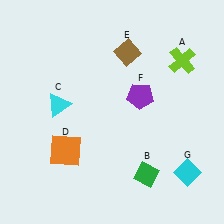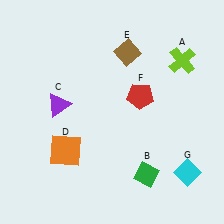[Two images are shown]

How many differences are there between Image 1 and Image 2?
There are 2 differences between the two images.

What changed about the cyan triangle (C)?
In Image 1, C is cyan. In Image 2, it changed to purple.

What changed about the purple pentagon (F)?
In Image 1, F is purple. In Image 2, it changed to red.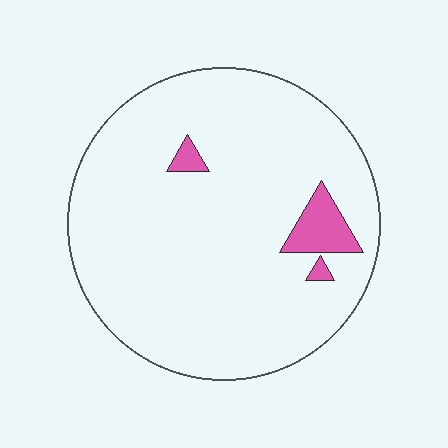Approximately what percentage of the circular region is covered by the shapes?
Approximately 5%.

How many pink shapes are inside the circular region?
3.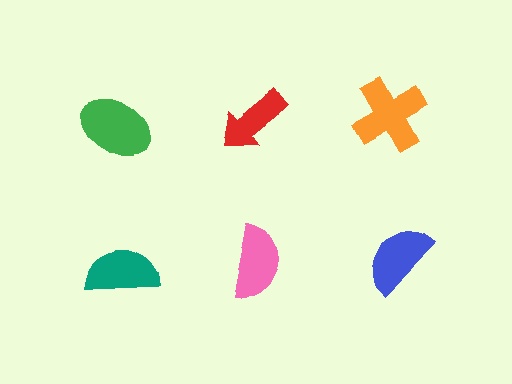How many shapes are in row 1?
3 shapes.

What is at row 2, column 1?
A teal semicircle.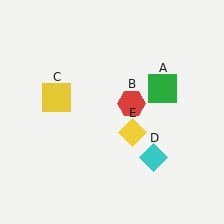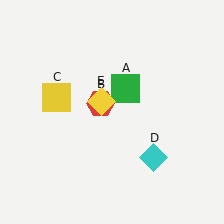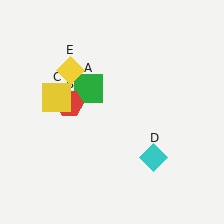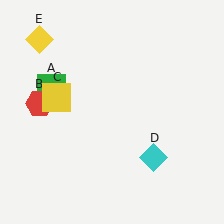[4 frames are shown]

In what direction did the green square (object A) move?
The green square (object A) moved left.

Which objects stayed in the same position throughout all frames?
Yellow square (object C) and cyan diamond (object D) remained stationary.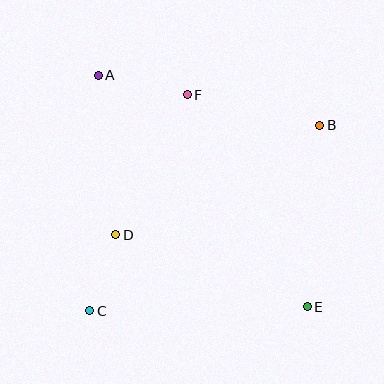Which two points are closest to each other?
Points C and D are closest to each other.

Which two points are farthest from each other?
Points A and E are farthest from each other.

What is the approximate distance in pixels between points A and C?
The distance between A and C is approximately 235 pixels.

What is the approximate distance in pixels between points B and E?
The distance between B and E is approximately 182 pixels.